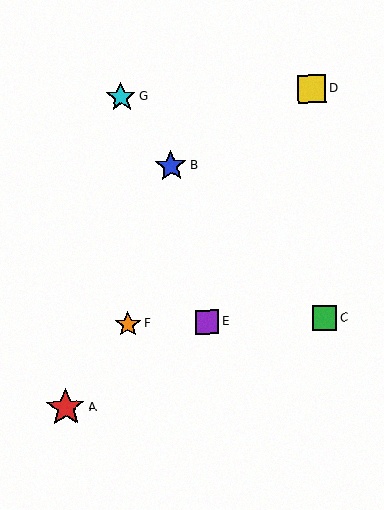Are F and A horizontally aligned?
No, F is at y≈324 and A is at y≈408.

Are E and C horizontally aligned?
Yes, both are at y≈322.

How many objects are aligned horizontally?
3 objects (C, E, F) are aligned horizontally.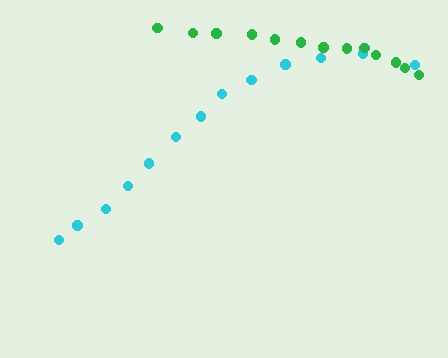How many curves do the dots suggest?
There are 2 distinct paths.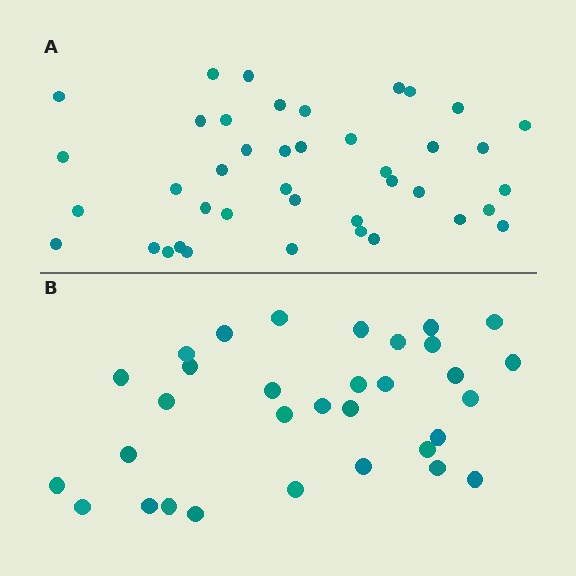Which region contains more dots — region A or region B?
Region A (the top region) has more dots.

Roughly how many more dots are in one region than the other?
Region A has roughly 8 or so more dots than region B.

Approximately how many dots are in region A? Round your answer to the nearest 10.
About 40 dots. (The exact count is 41, which rounds to 40.)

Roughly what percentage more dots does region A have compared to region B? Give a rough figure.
About 30% more.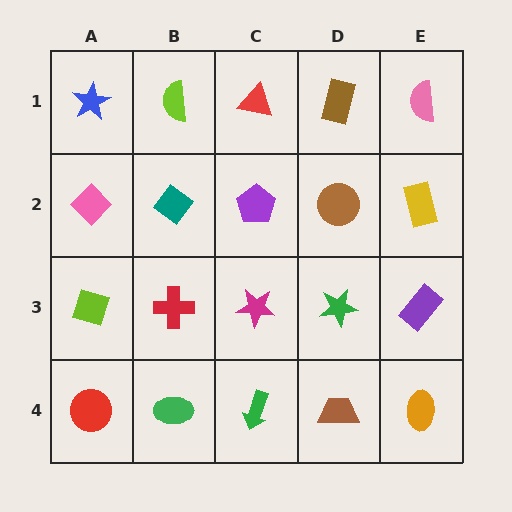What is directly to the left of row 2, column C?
A teal diamond.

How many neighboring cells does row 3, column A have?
3.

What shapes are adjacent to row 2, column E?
A pink semicircle (row 1, column E), a purple rectangle (row 3, column E), a brown circle (row 2, column D).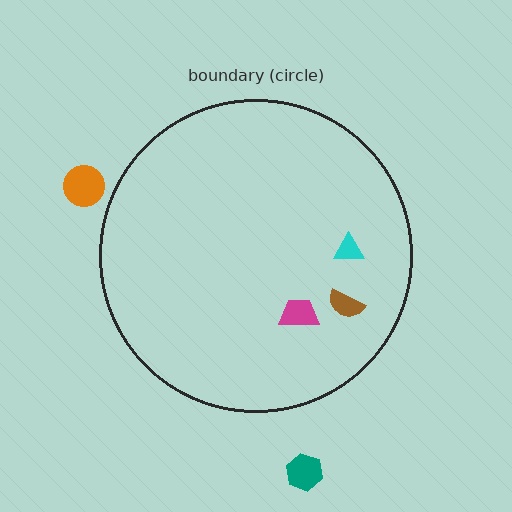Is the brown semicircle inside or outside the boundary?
Inside.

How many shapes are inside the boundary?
3 inside, 2 outside.